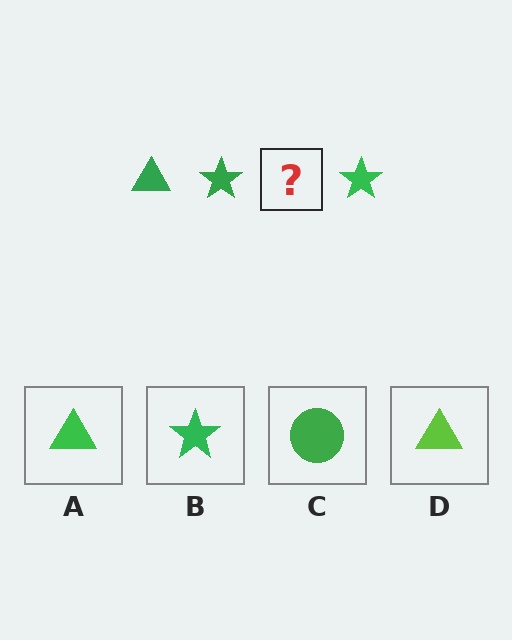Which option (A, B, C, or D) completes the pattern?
A.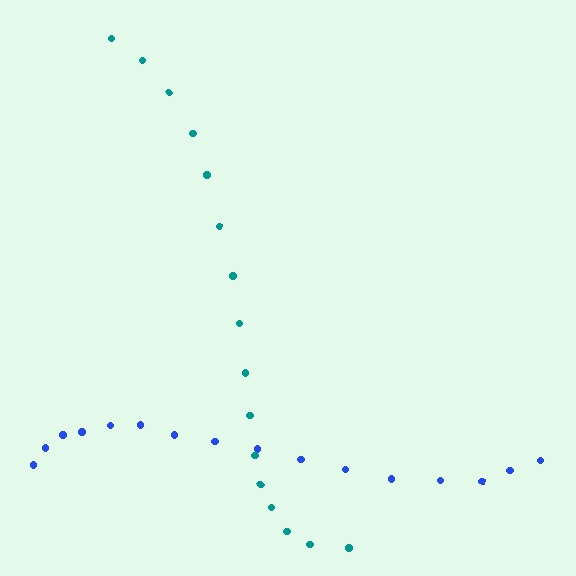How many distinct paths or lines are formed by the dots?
There are 2 distinct paths.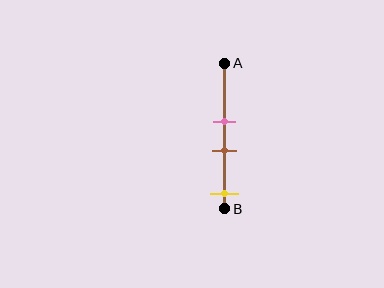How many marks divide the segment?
There are 3 marks dividing the segment.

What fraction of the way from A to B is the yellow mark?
The yellow mark is approximately 90% (0.9) of the way from A to B.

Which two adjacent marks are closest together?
The pink and brown marks are the closest adjacent pair.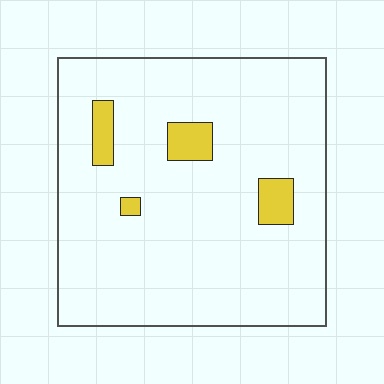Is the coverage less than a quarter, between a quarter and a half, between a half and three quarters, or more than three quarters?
Less than a quarter.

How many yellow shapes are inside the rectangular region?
4.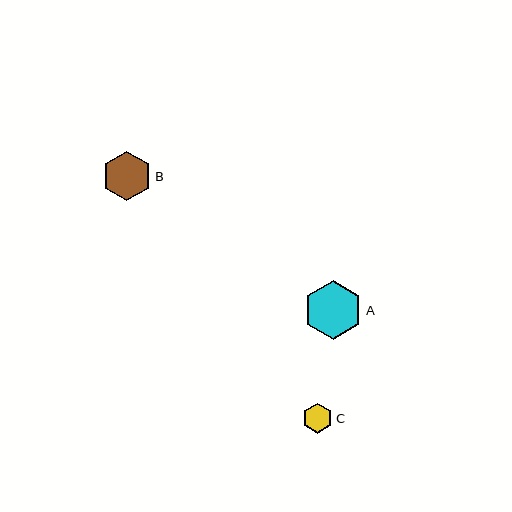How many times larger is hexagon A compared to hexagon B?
Hexagon A is approximately 1.2 times the size of hexagon B.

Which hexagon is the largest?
Hexagon A is the largest with a size of approximately 59 pixels.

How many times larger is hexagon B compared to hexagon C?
Hexagon B is approximately 1.6 times the size of hexagon C.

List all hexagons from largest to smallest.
From largest to smallest: A, B, C.